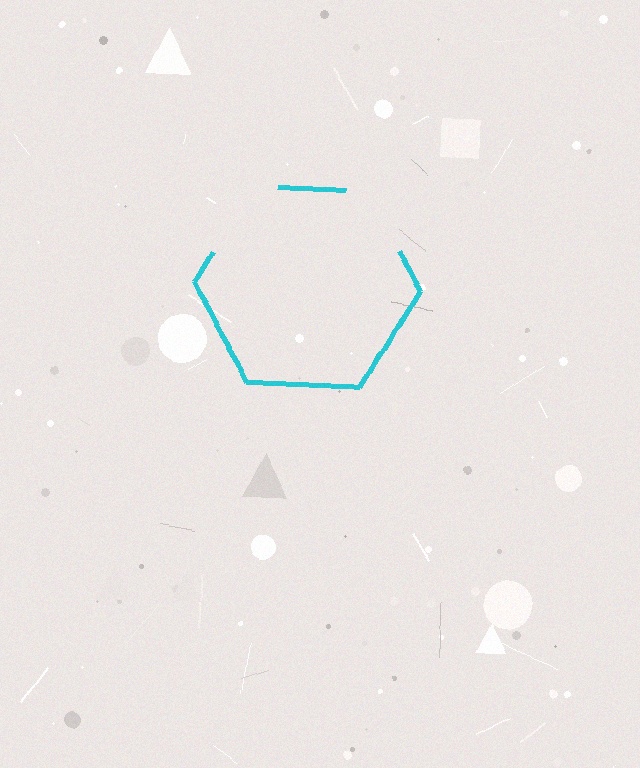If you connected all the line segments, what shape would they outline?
They would outline a hexagon.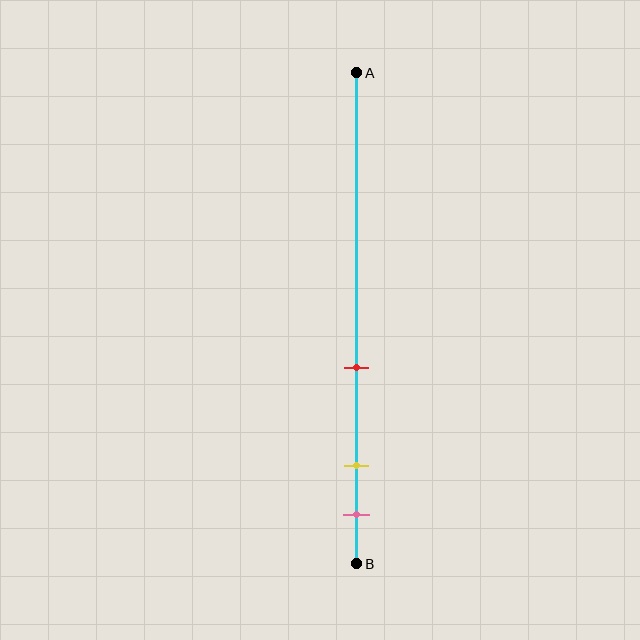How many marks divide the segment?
There are 3 marks dividing the segment.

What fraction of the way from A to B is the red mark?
The red mark is approximately 60% (0.6) of the way from A to B.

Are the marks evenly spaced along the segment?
No, the marks are not evenly spaced.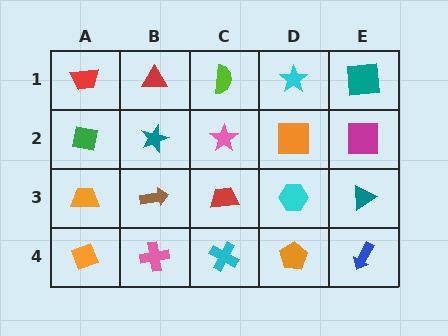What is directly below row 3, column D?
An orange pentagon.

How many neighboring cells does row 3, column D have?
4.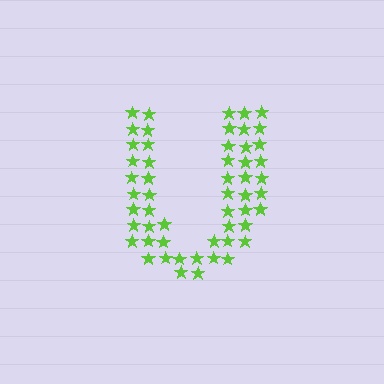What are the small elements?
The small elements are stars.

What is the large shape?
The large shape is the letter U.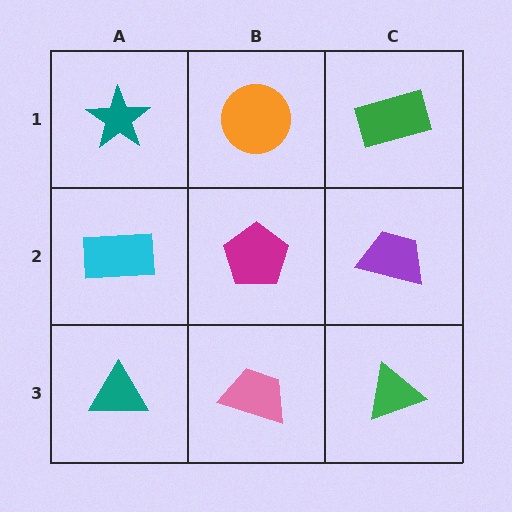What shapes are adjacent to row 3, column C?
A purple trapezoid (row 2, column C), a pink trapezoid (row 3, column B).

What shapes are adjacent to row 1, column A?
A cyan rectangle (row 2, column A), an orange circle (row 1, column B).